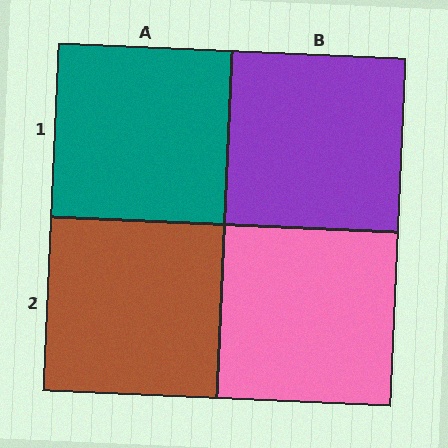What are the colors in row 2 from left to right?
Brown, pink.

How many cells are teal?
1 cell is teal.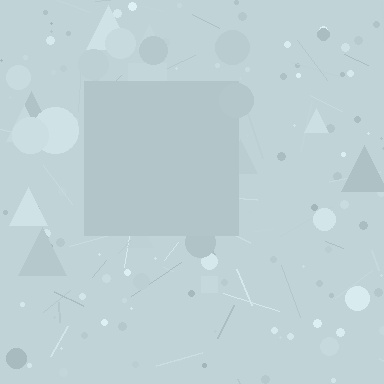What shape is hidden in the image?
A square is hidden in the image.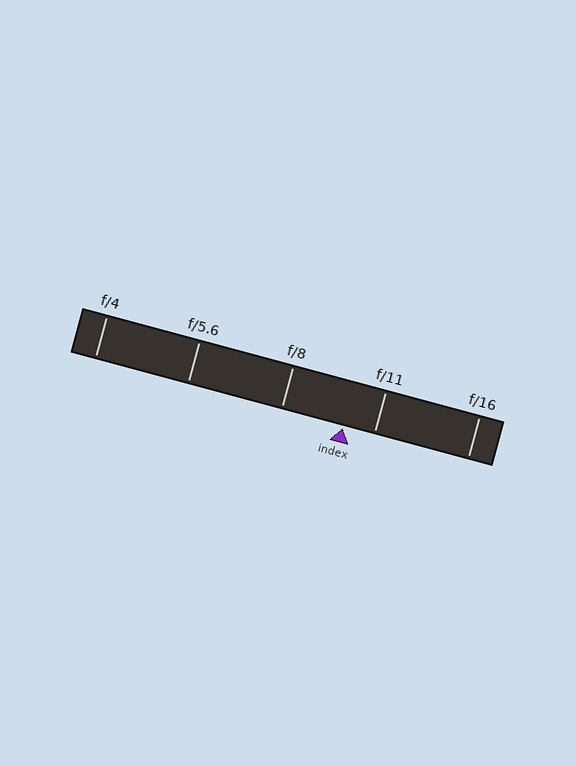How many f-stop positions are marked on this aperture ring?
There are 5 f-stop positions marked.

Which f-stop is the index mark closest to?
The index mark is closest to f/11.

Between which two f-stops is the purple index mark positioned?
The index mark is between f/8 and f/11.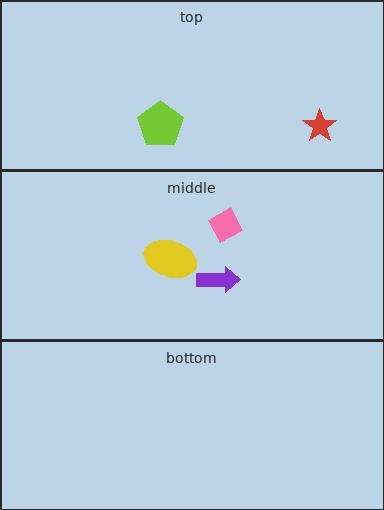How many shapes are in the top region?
2.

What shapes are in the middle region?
The purple arrow, the pink diamond, the yellow ellipse.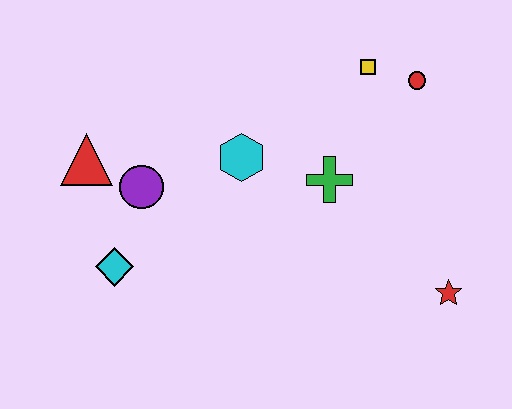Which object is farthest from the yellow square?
The cyan diamond is farthest from the yellow square.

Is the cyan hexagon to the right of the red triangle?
Yes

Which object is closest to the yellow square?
The red circle is closest to the yellow square.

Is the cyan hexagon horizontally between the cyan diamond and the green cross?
Yes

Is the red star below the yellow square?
Yes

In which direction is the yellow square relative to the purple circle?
The yellow square is to the right of the purple circle.